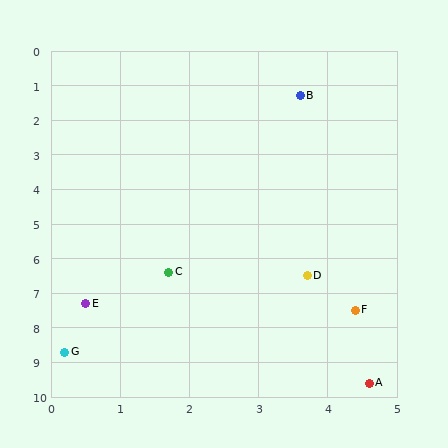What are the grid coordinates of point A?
Point A is at approximately (4.6, 9.6).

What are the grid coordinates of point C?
Point C is at approximately (1.7, 6.4).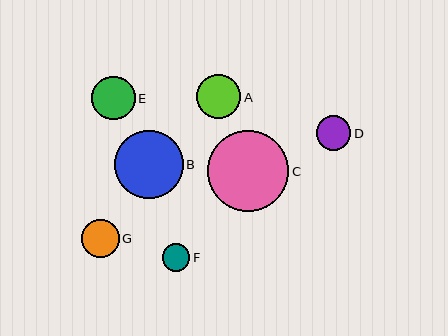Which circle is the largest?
Circle C is the largest with a size of approximately 81 pixels.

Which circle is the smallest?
Circle F is the smallest with a size of approximately 28 pixels.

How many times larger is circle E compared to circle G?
Circle E is approximately 1.1 times the size of circle G.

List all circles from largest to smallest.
From largest to smallest: C, B, A, E, G, D, F.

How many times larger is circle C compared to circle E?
Circle C is approximately 1.9 times the size of circle E.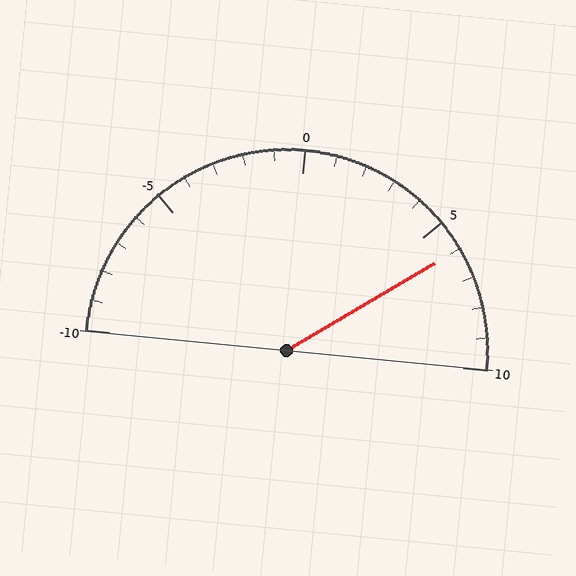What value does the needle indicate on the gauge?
The needle indicates approximately 6.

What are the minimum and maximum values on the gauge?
The gauge ranges from -10 to 10.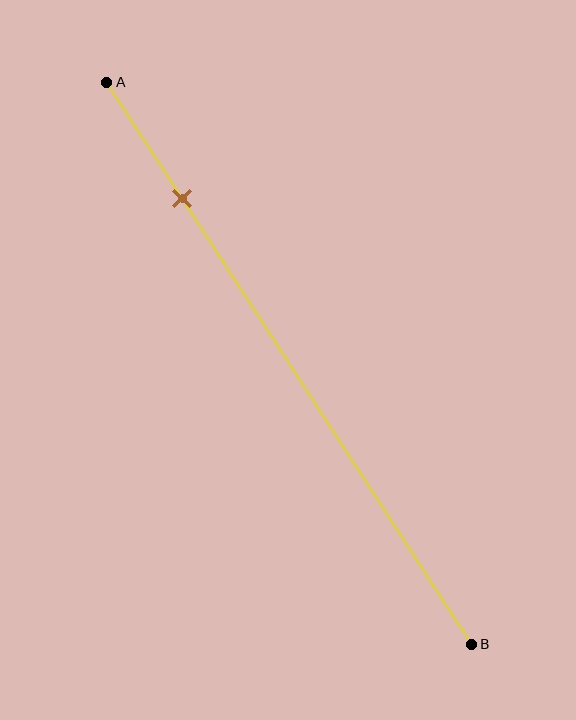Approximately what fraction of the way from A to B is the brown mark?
The brown mark is approximately 20% of the way from A to B.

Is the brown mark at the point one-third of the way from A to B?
No, the mark is at about 20% from A, not at the 33% one-third point.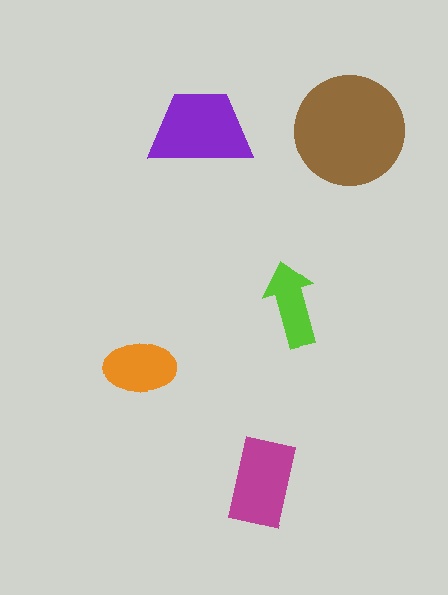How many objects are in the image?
There are 5 objects in the image.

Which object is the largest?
The brown circle.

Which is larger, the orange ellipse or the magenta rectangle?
The magenta rectangle.